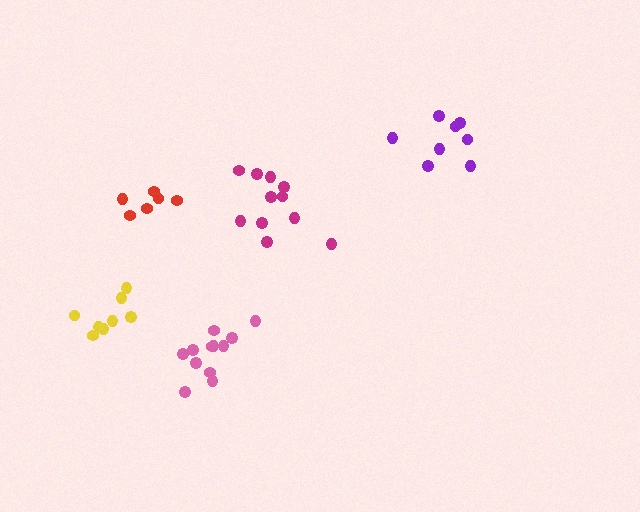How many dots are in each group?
Group 1: 11 dots, Group 2: 6 dots, Group 3: 12 dots, Group 4: 8 dots, Group 5: 8 dots (45 total).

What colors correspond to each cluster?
The clusters are colored: magenta, red, pink, purple, yellow.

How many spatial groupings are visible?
There are 5 spatial groupings.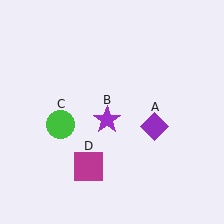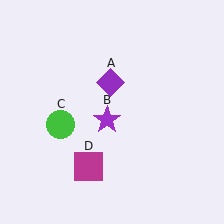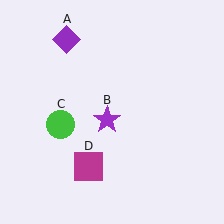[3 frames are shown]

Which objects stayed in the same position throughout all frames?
Purple star (object B) and green circle (object C) and magenta square (object D) remained stationary.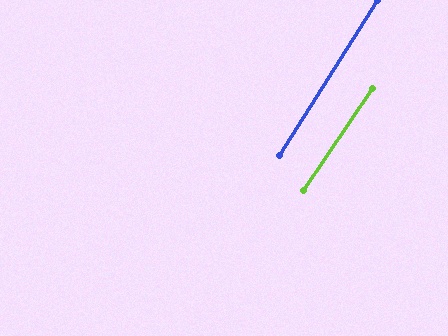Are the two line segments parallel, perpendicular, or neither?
Parallel — their directions differ by only 1.8°.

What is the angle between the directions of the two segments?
Approximately 2 degrees.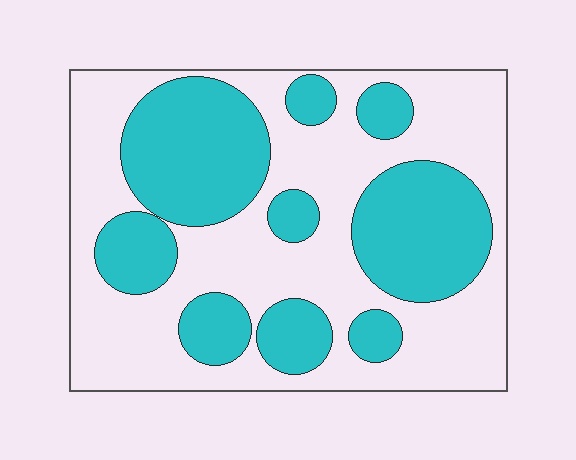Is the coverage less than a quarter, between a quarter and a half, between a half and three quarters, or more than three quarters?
Between a quarter and a half.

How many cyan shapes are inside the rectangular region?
9.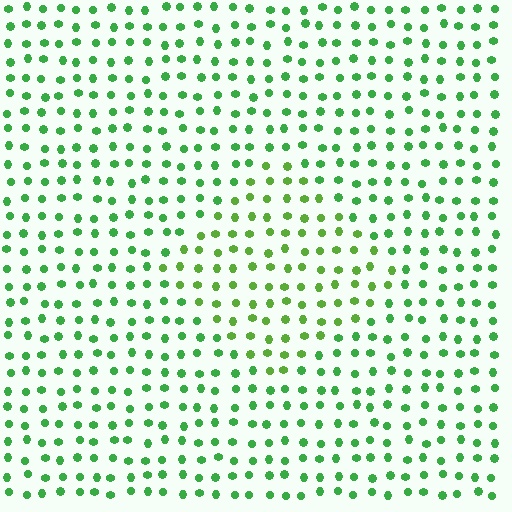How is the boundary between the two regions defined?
The boundary is defined purely by a slight shift in hue (about 24 degrees). Spacing, size, and orientation are identical on both sides.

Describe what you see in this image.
The image is filled with small green elements in a uniform arrangement. A diamond-shaped region is visible where the elements are tinted to a slightly different hue, forming a subtle color boundary.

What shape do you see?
I see a diamond.